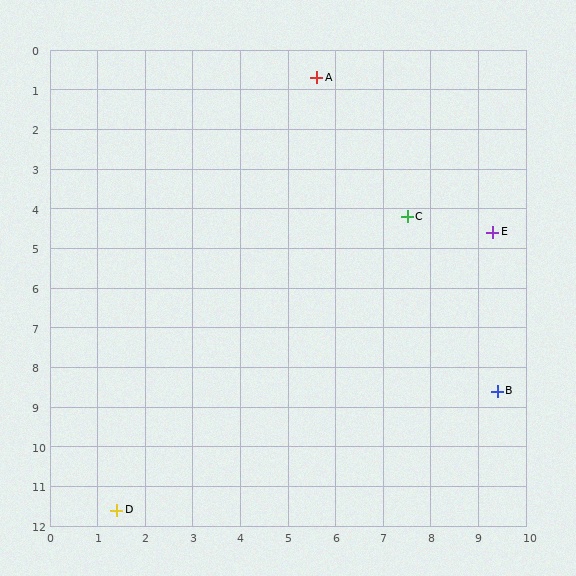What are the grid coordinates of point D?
Point D is at approximately (1.4, 11.6).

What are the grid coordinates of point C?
Point C is at approximately (7.5, 4.2).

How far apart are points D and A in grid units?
Points D and A are about 11.7 grid units apart.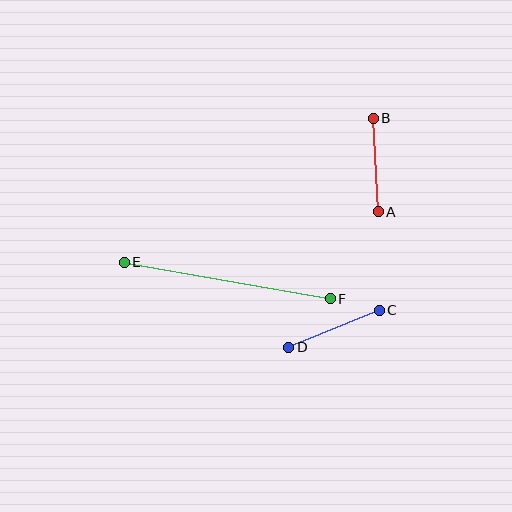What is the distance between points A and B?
The distance is approximately 94 pixels.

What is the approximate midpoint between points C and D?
The midpoint is at approximately (334, 329) pixels.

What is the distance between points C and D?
The distance is approximately 98 pixels.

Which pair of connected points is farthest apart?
Points E and F are farthest apart.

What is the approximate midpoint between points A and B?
The midpoint is at approximately (376, 165) pixels.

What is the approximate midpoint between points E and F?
The midpoint is at approximately (227, 281) pixels.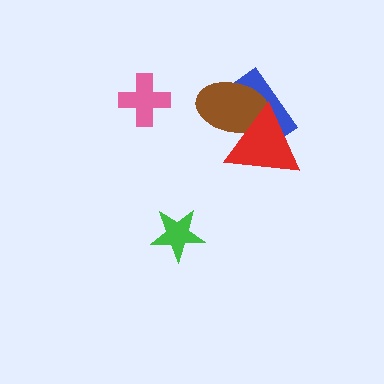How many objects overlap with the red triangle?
2 objects overlap with the red triangle.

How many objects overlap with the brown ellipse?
2 objects overlap with the brown ellipse.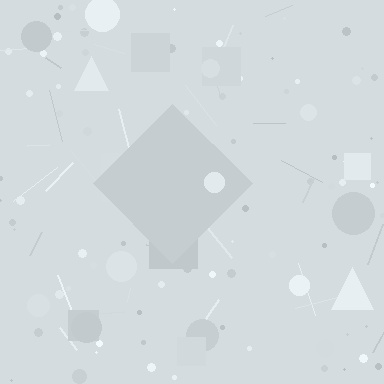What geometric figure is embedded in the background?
A diamond is embedded in the background.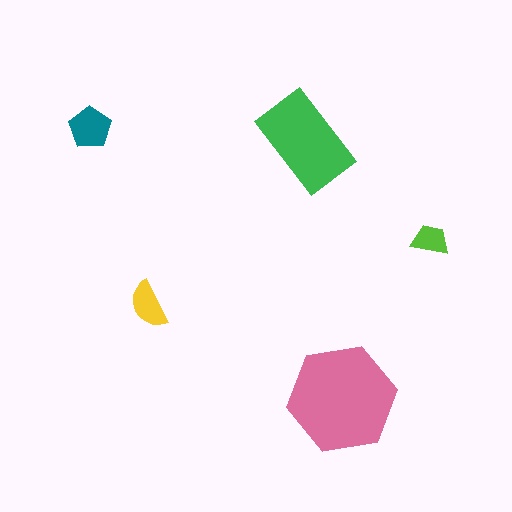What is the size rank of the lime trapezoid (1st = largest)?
5th.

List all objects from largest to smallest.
The pink hexagon, the green rectangle, the teal pentagon, the yellow semicircle, the lime trapezoid.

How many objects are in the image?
There are 5 objects in the image.